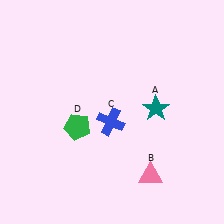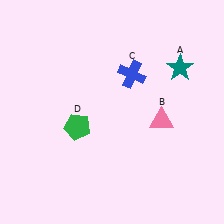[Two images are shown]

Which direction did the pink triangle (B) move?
The pink triangle (B) moved up.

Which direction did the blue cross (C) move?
The blue cross (C) moved up.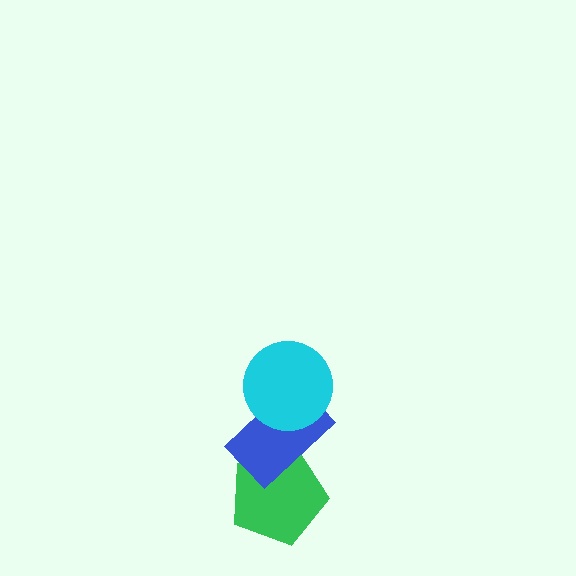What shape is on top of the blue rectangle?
The cyan circle is on top of the blue rectangle.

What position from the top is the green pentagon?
The green pentagon is 3rd from the top.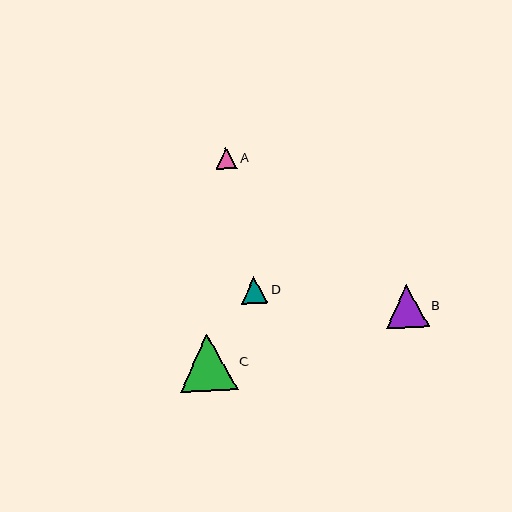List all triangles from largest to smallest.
From largest to smallest: C, B, D, A.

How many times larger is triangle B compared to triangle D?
Triangle B is approximately 1.6 times the size of triangle D.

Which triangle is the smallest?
Triangle A is the smallest with a size of approximately 21 pixels.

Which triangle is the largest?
Triangle C is the largest with a size of approximately 57 pixels.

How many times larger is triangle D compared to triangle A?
Triangle D is approximately 1.3 times the size of triangle A.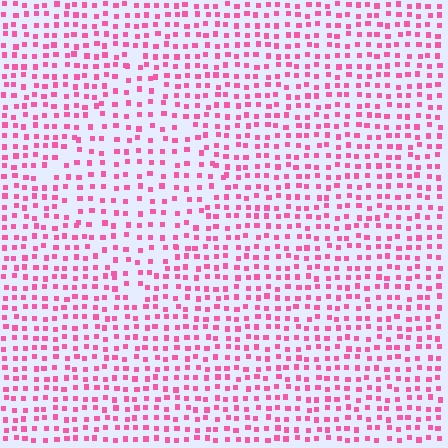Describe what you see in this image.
The image contains small pink elements arranged at two different densities. A diamond-shaped region is visible where the elements are less densely packed than the surrounding area.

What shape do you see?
I see a diamond.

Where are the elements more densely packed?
The elements are more densely packed outside the diamond boundary.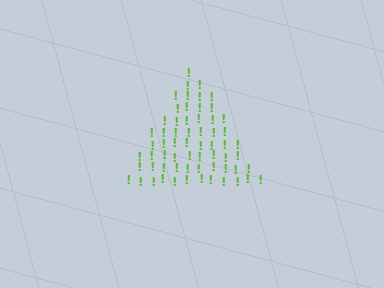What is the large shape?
The large shape is a triangle.